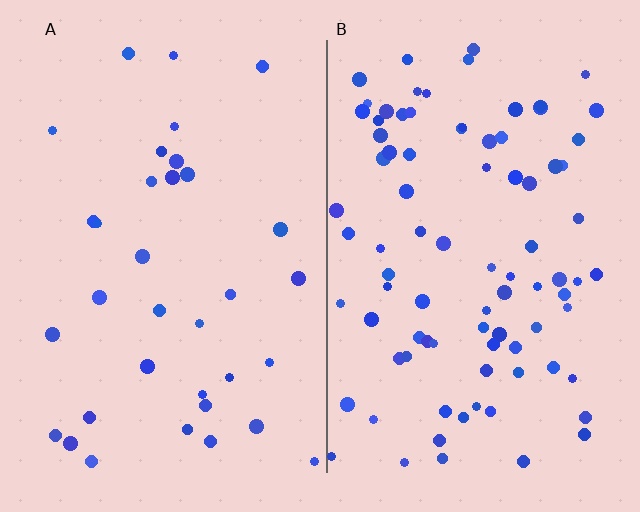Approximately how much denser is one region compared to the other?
Approximately 2.6× — region B over region A.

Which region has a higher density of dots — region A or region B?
B (the right).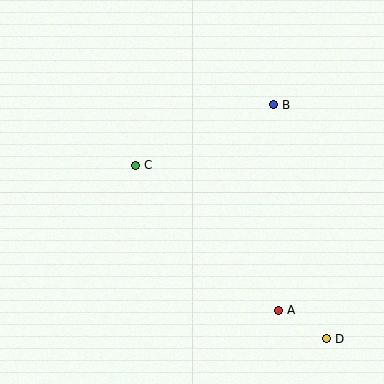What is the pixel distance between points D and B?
The distance between D and B is 240 pixels.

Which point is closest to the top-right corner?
Point B is closest to the top-right corner.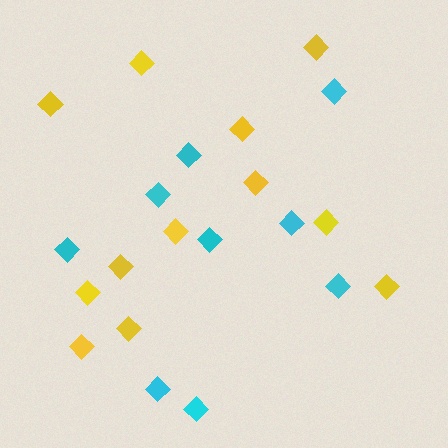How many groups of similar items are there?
There are 2 groups: one group of cyan diamonds (9) and one group of yellow diamonds (12).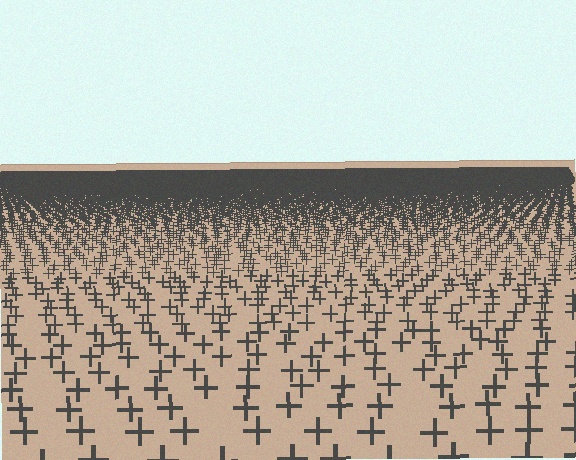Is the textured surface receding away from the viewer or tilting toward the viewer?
The surface is receding away from the viewer. Texture elements get smaller and denser toward the top.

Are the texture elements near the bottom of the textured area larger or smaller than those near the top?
Larger. Near the bottom, elements are closer to the viewer and appear at a bigger on-screen size.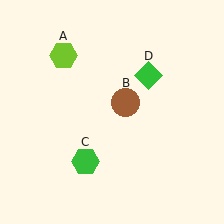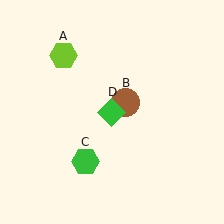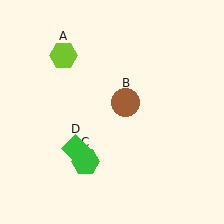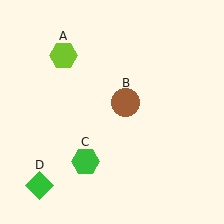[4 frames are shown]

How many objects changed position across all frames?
1 object changed position: green diamond (object D).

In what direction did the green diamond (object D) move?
The green diamond (object D) moved down and to the left.